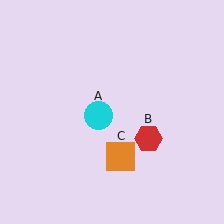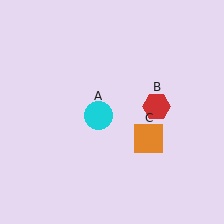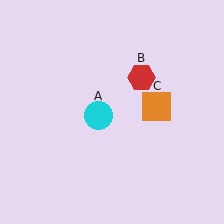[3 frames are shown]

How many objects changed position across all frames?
2 objects changed position: red hexagon (object B), orange square (object C).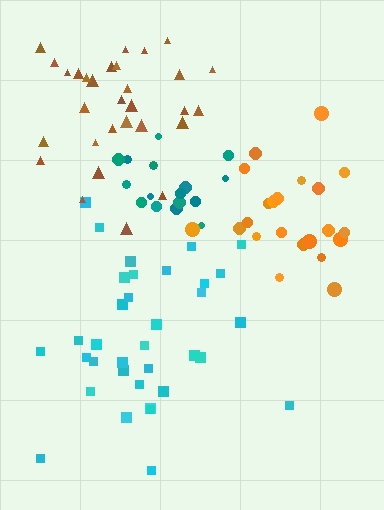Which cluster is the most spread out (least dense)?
Cyan.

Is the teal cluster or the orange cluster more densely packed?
Teal.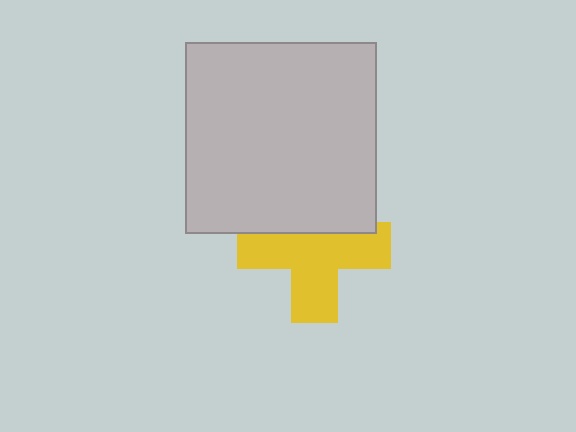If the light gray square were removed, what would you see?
You would see the complete yellow cross.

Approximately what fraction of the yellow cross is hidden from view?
Roughly 34% of the yellow cross is hidden behind the light gray square.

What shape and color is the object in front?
The object in front is a light gray square.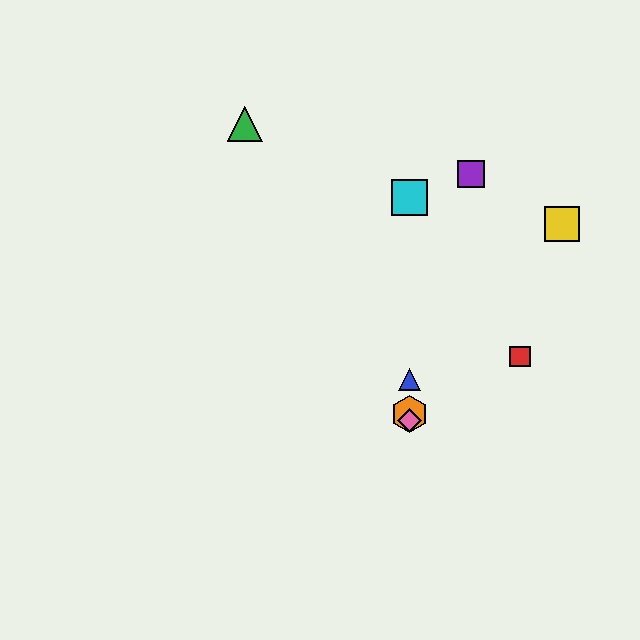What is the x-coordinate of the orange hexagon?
The orange hexagon is at x≈409.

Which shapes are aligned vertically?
The blue triangle, the orange hexagon, the cyan square, the pink diamond are aligned vertically.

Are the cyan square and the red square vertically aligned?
No, the cyan square is at x≈409 and the red square is at x≈520.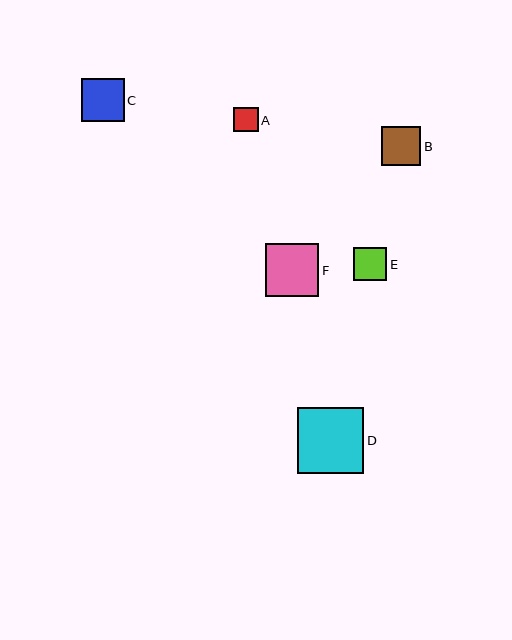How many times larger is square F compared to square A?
Square F is approximately 2.2 times the size of square A.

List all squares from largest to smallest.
From largest to smallest: D, F, C, B, E, A.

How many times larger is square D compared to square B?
Square D is approximately 1.7 times the size of square B.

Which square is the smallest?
Square A is the smallest with a size of approximately 25 pixels.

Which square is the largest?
Square D is the largest with a size of approximately 67 pixels.